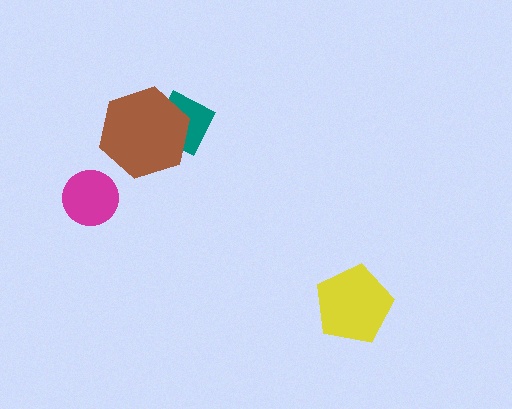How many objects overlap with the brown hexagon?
1 object overlaps with the brown hexagon.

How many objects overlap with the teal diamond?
1 object overlaps with the teal diamond.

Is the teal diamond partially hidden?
Yes, it is partially covered by another shape.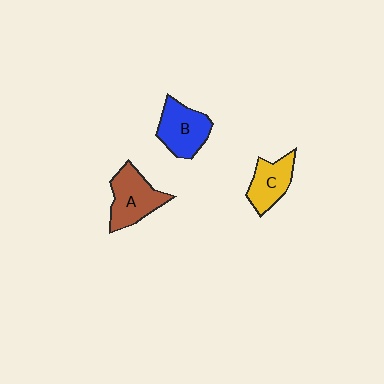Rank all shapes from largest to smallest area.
From largest to smallest: A (brown), B (blue), C (yellow).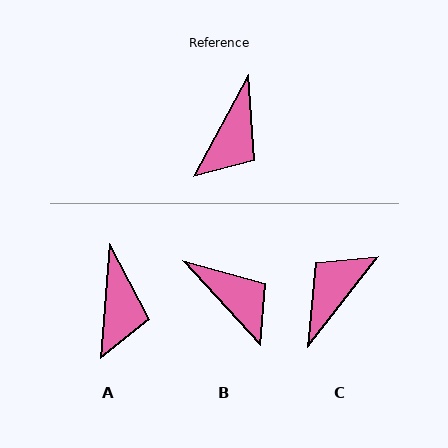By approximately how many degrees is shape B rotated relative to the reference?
Approximately 71 degrees counter-clockwise.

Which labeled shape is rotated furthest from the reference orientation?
C, about 170 degrees away.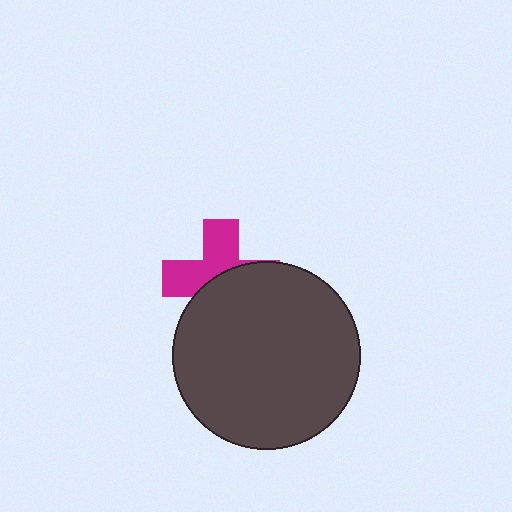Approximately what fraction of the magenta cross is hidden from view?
Roughly 52% of the magenta cross is hidden behind the dark gray circle.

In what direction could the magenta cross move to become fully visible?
The magenta cross could move up. That would shift it out from behind the dark gray circle entirely.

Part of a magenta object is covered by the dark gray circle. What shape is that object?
It is a cross.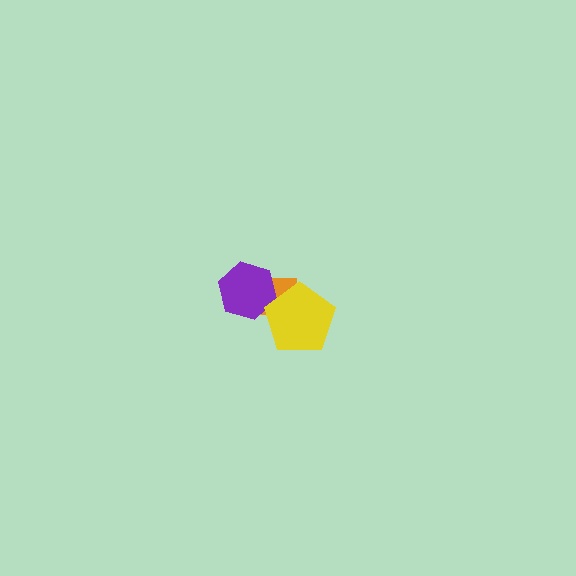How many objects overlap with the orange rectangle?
2 objects overlap with the orange rectangle.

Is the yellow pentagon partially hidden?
No, no other shape covers it.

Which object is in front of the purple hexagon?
The yellow pentagon is in front of the purple hexagon.